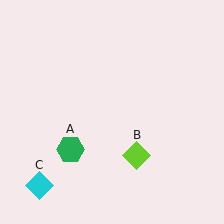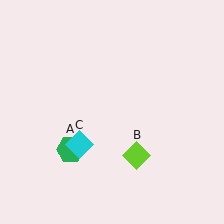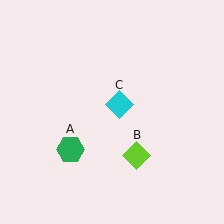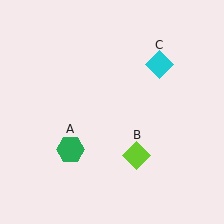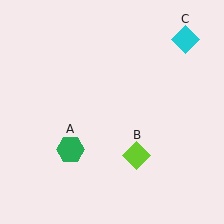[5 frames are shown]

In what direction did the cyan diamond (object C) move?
The cyan diamond (object C) moved up and to the right.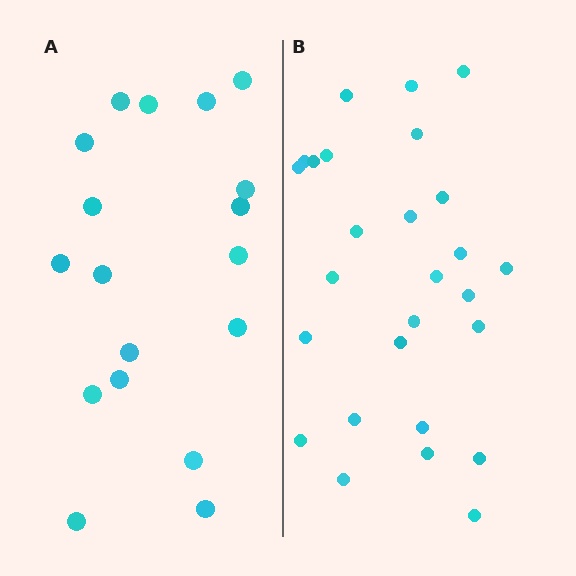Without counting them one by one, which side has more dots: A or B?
Region B (the right region) has more dots.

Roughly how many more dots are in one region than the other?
Region B has roughly 8 or so more dots than region A.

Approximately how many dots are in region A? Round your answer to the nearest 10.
About 20 dots. (The exact count is 18, which rounds to 20.)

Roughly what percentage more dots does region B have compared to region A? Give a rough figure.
About 50% more.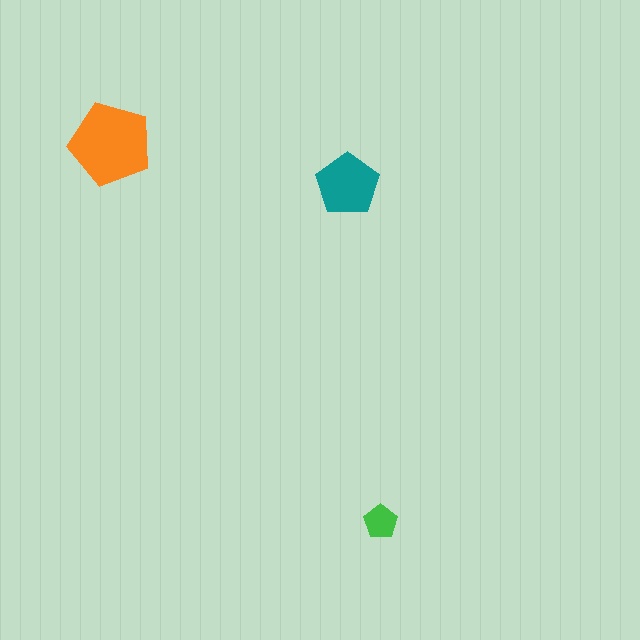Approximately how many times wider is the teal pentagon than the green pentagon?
About 2 times wider.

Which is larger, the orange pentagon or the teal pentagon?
The orange one.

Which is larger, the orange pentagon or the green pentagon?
The orange one.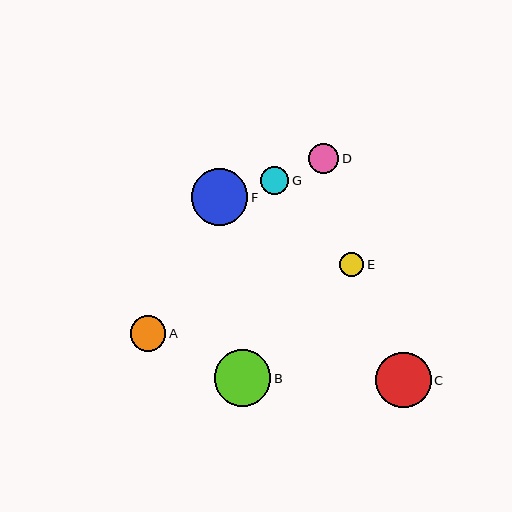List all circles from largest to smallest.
From largest to smallest: B, F, C, A, D, G, E.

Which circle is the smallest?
Circle E is the smallest with a size of approximately 24 pixels.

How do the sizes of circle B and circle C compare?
Circle B and circle C are approximately the same size.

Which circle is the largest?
Circle B is the largest with a size of approximately 57 pixels.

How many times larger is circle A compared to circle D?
Circle A is approximately 1.2 times the size of circle D.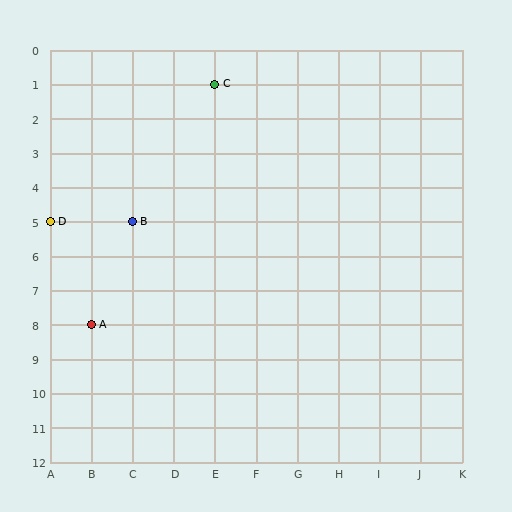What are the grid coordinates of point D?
Point D is at grid coordinates (A, 5).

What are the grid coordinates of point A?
Point A is at grid coordinates (B, 8).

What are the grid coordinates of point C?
Point C is at grid coordinates (E, 1).